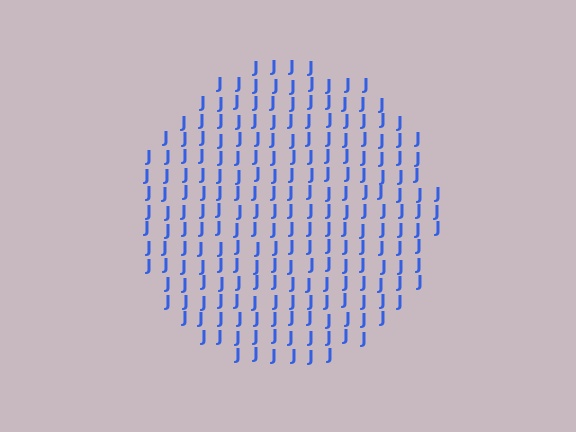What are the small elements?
The small elements are letter J's.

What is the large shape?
The large shape is a circle.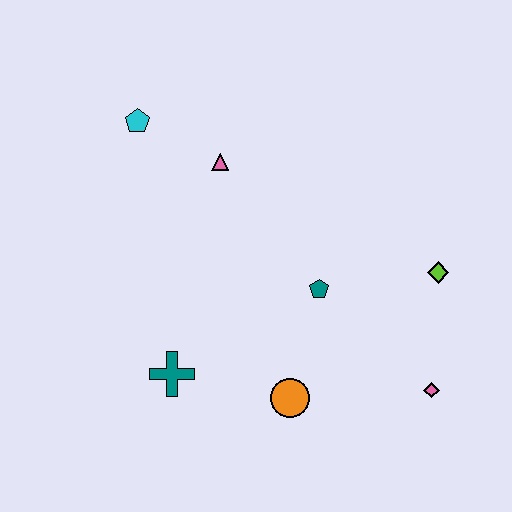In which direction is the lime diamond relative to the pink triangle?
The lime diamond is to the right of the pink triangle.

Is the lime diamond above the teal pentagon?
Yes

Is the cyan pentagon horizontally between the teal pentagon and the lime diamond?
No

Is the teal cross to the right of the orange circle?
No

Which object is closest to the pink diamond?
The lime diamond is closest to the pink diamond.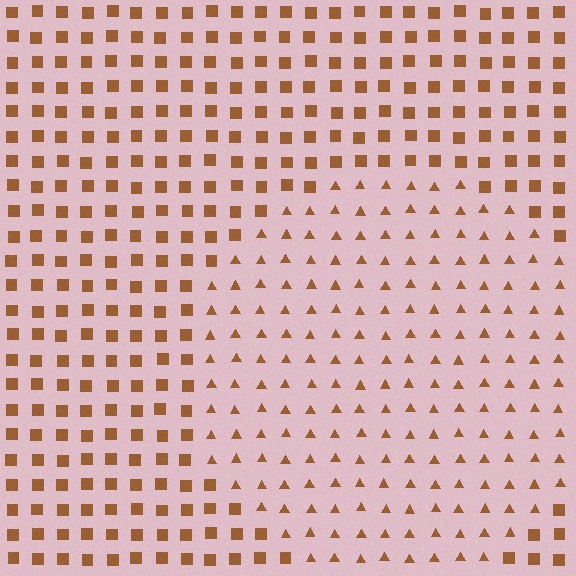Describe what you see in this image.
The image is filled with small brown elements arranged in a uniform grid. A circle-shaped region contains triangles, while the surrounding area contains squares. The boundary is defined purely by the change in element shape.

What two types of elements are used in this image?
The image uses triangles inside the circle region and squares outside it.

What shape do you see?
I see a circle.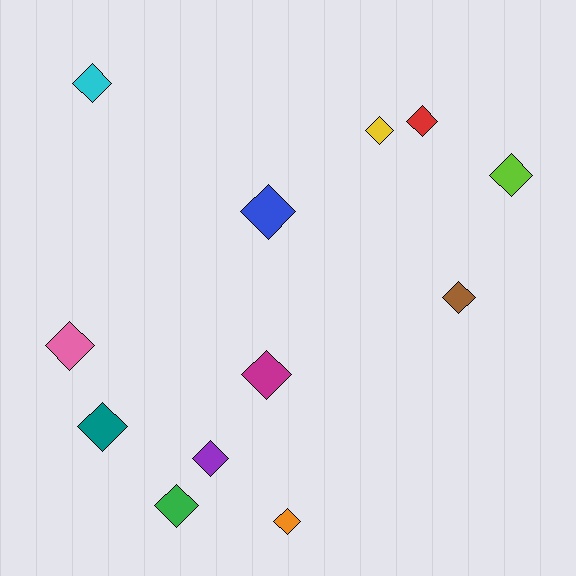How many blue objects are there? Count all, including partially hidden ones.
There is 1 blue object.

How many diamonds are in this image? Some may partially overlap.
There are 12 diamonds.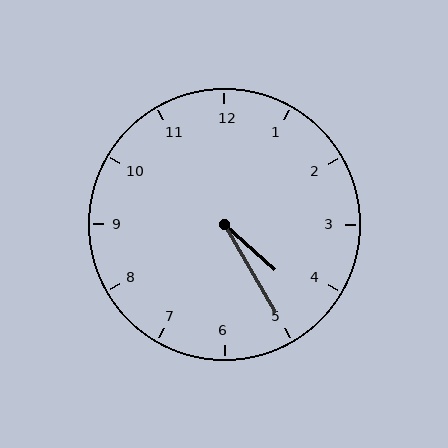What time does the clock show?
4:25.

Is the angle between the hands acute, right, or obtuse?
It is acute.